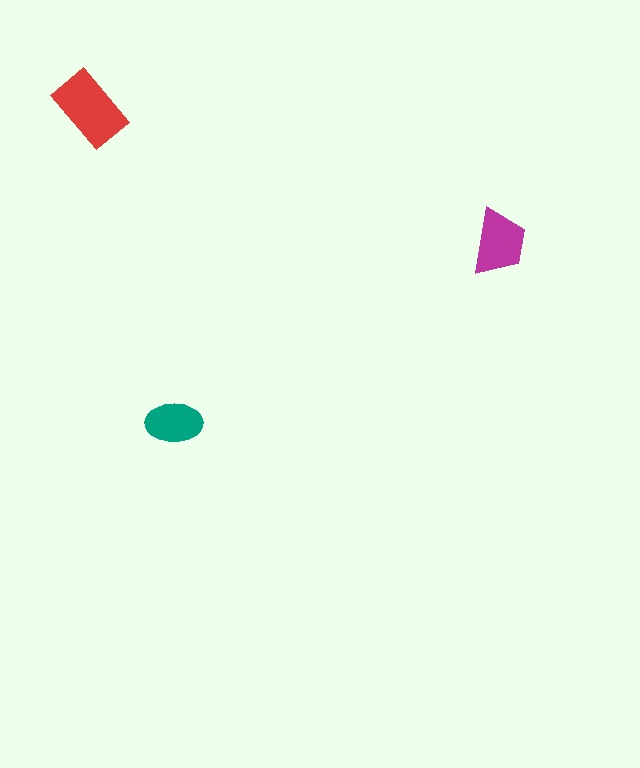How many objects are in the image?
There are 3 objects in the image.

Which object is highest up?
The red rectangle is topmost.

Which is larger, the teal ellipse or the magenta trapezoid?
The magenta trapezoid.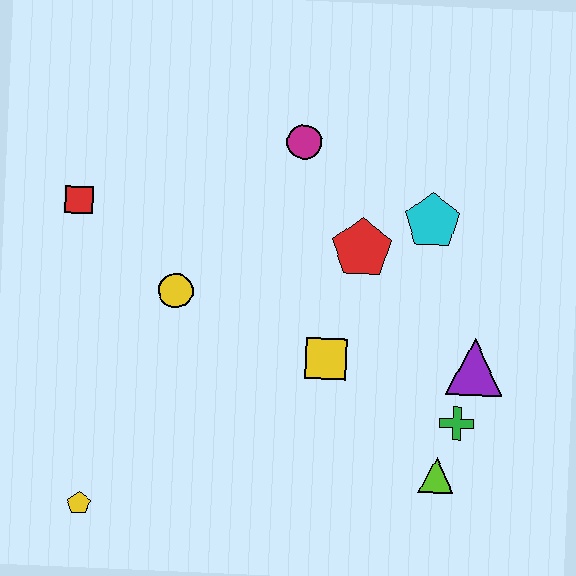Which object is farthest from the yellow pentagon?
The cyan pentagon is farthest from the yellow pentagon.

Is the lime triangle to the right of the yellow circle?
Yes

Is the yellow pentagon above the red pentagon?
No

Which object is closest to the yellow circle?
The red square is closest to the yellow circle.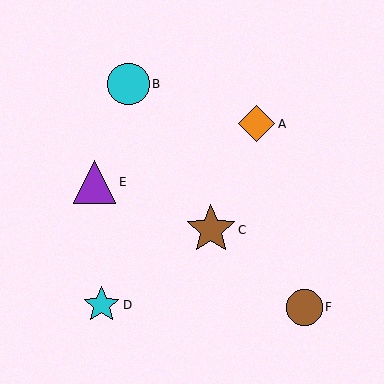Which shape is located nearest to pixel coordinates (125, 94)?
The cyan circle (labeled B) at (129, 84) is nearest to that location.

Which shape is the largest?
The brown star (labeled C) is the largest.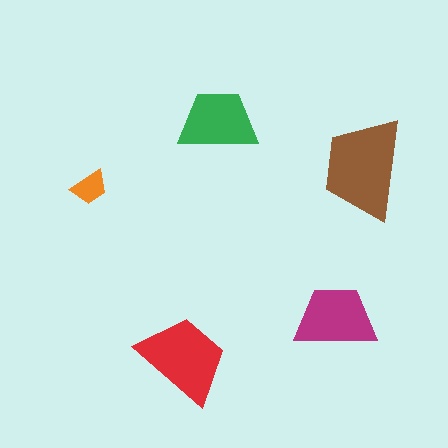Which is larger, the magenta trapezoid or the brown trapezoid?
The brown one.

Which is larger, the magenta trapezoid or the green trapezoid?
The magenta one.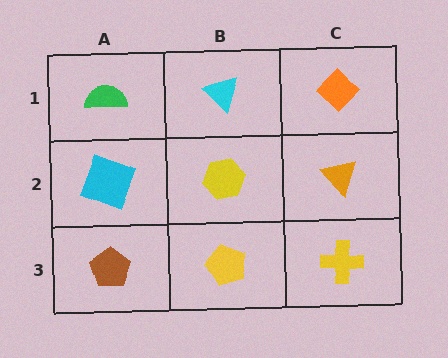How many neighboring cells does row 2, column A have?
3.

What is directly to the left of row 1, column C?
A cyan triangle.